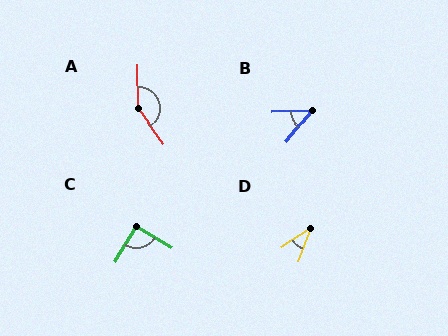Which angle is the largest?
A, at approximately 145 degrees.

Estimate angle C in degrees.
Approximately 89 degrees.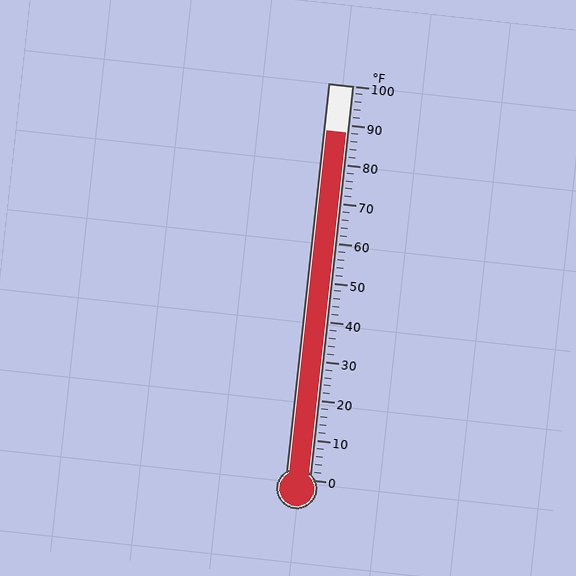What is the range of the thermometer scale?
The thermometer scale ranges from 0°F to 100°F.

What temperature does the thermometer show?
The thermometer shows approximately 88°F.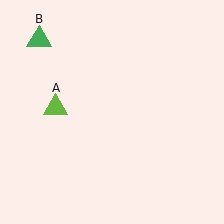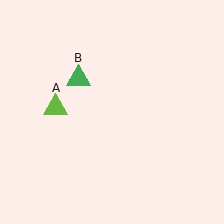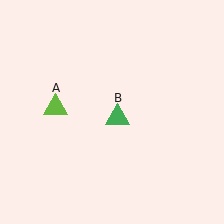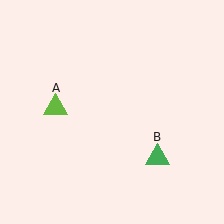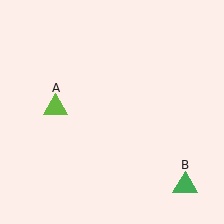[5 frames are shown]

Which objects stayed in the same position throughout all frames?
Lime triangle (object A) remained stationary.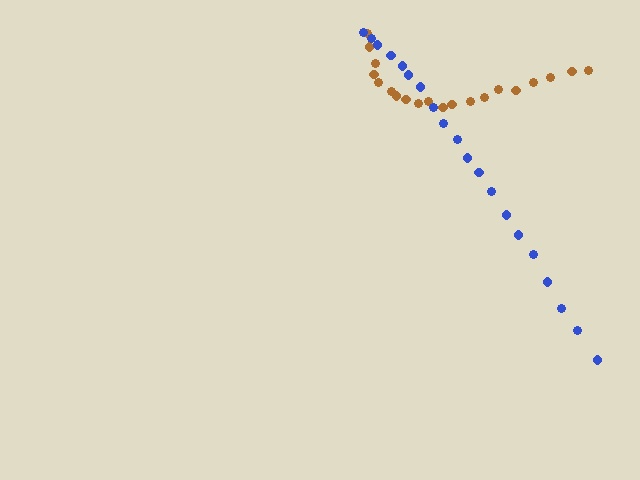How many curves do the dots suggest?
There are 2 distinct paths.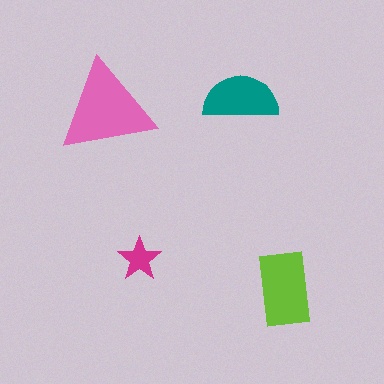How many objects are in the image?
There are 4 objects in the image.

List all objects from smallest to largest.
The magenta star, the teal semicircle, the lime rectangle, the pink triangle.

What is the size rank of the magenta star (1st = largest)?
4th.